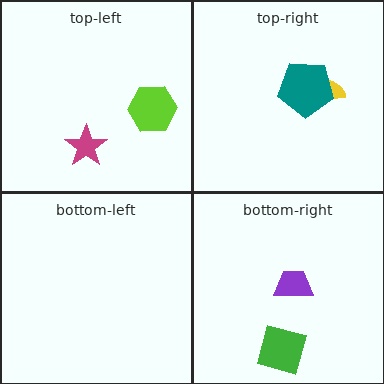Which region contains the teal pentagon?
The top-right region.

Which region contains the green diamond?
The bottom-right region.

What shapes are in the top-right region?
The yellow semicircle, the teal pentagon.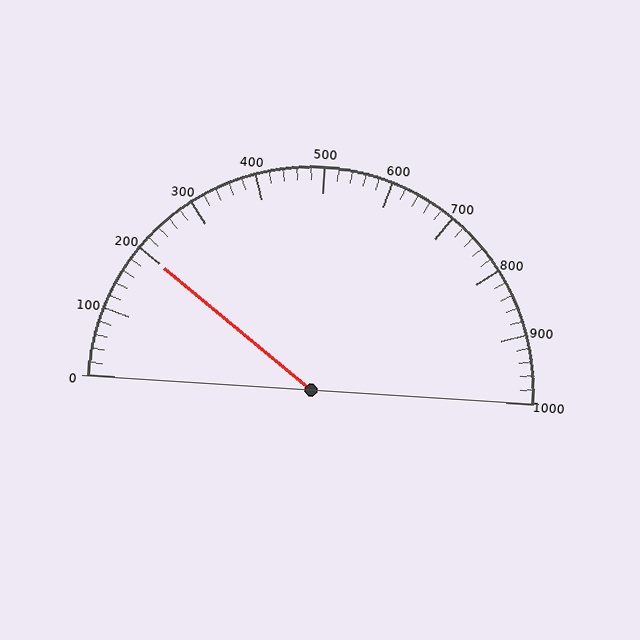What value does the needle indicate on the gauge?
The needle indicates approximately 200.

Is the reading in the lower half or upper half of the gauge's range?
The reading is in the lower half of the range (0 to 1000).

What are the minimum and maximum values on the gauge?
The gauge ranges from 0 to 1000.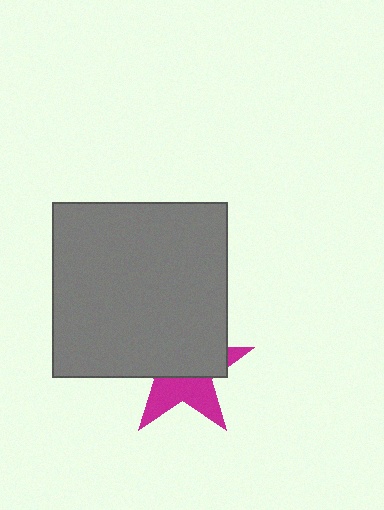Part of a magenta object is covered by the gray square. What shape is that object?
It is a star.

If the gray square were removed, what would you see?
You would see the complete magenta star.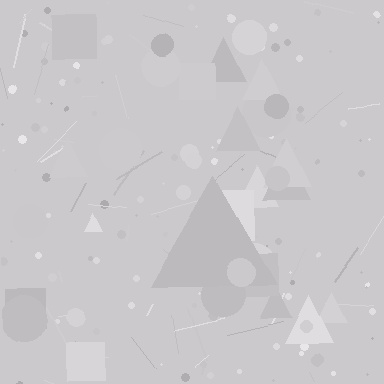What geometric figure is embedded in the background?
A triangle is embedded in the background.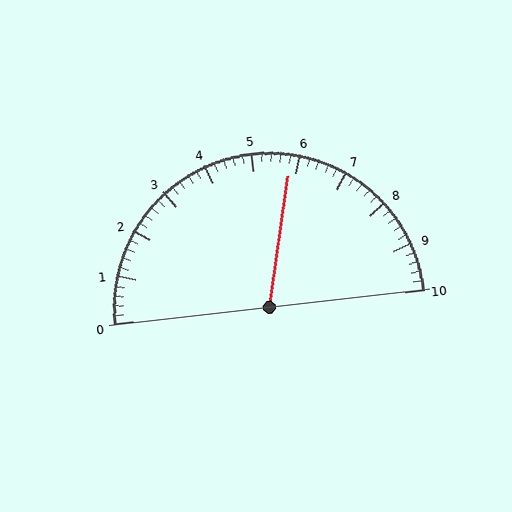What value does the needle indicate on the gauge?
The needle indicates approximately 5.8.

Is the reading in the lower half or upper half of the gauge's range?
The reading is in the upper half of the range (0 to 10).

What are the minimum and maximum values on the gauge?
The gauge ranges from 0 to 10.